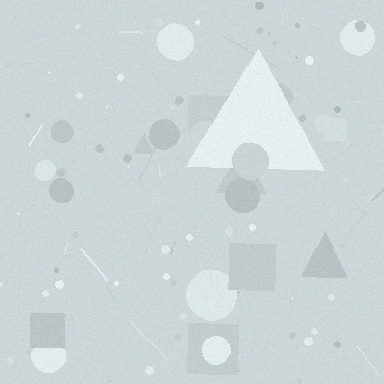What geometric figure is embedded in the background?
A triangle is embedded in the background.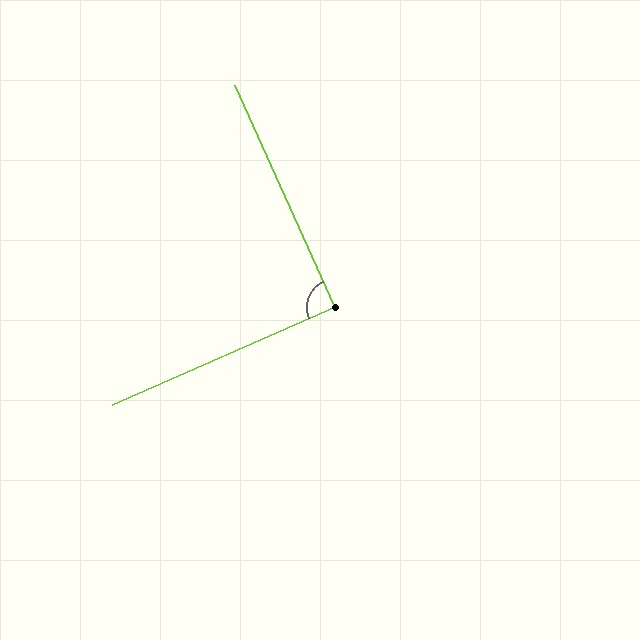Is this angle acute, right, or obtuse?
It is approximately a right angle.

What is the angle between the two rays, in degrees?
Approximately 90 degrees.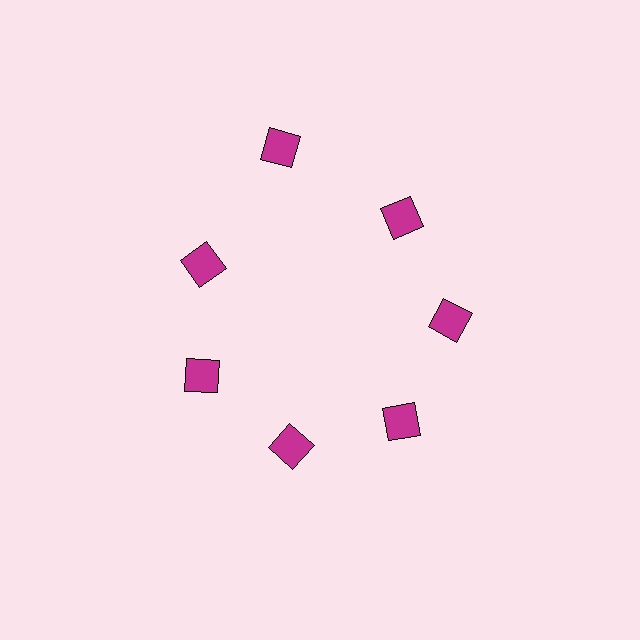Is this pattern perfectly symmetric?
No. The 7 magenta diamonds are arranged in a ring, but one element near the 12 o'clock position is pushed outward from the center, breaking the 7-fold rotational symmetry.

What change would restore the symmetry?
The symmetry would be restored by moving it inward, back onto the ring so that all 7 diamonds sit at equal angles and equal distance from the center.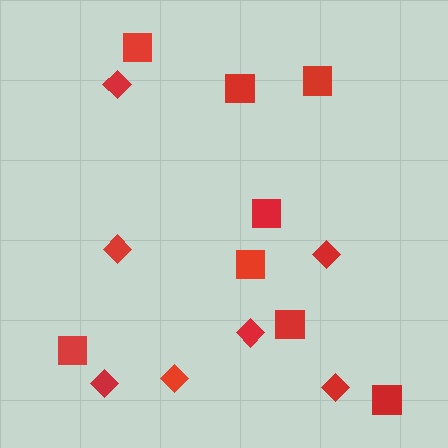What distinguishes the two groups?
There are 2 groups: one group of squares (8) and one group of diamonds (7).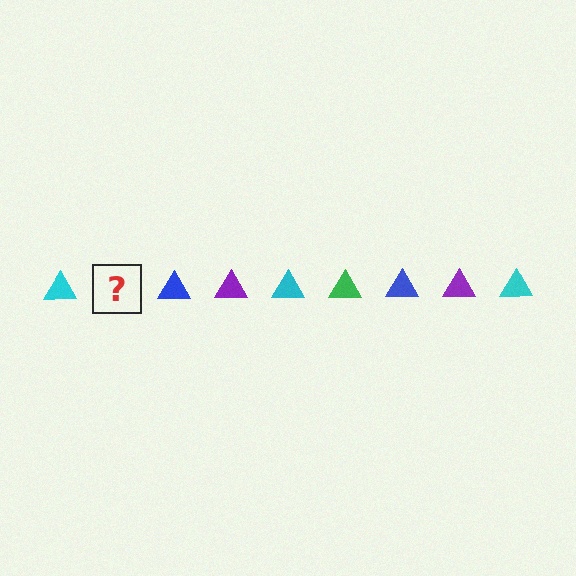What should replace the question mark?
The question mark should be replaced with a green triangle.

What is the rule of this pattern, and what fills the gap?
The rule is that the pattern cycles through cyan, green, blue, purple triangles. The gap should be filled with a green triangle.